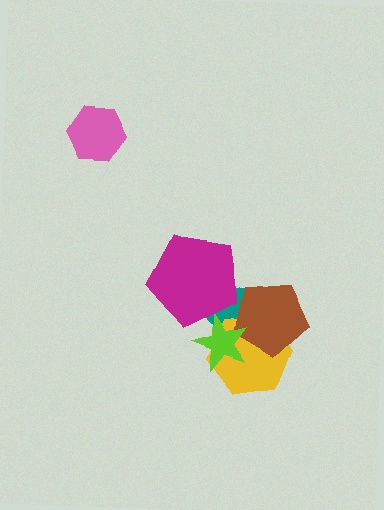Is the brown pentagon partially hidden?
Yes, it is partially covered by another shape.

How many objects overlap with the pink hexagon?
0 objects overlap with the pink hexagon.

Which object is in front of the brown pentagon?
The lime star is in front of the brown pentagon.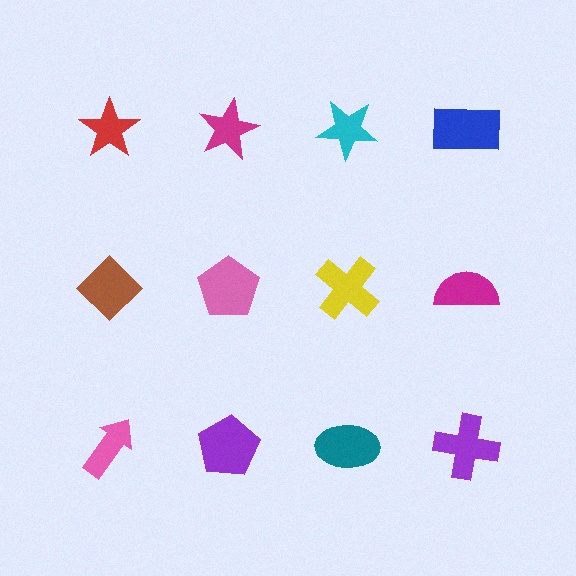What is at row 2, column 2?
A pink pentagon.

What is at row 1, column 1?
A red star.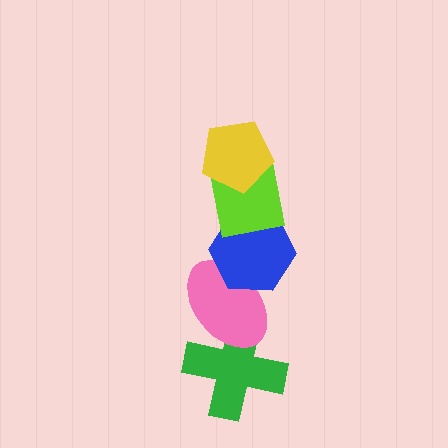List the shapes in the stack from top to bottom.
From top to bottom: the yellow pentagon, the lime square, the blue hexagon, the pink ellipse, the green cross.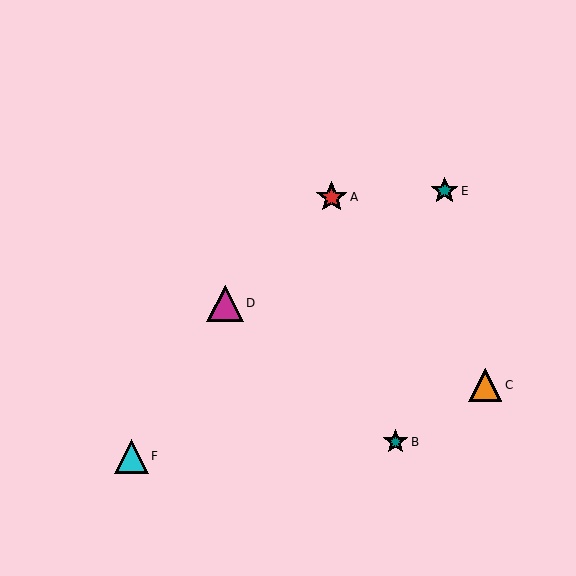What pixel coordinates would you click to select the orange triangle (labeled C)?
Click at (485, 385) to select the orange triangle C.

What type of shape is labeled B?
Shape B is a teal star.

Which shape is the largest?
The magenta triangle (labeled D) is the largest.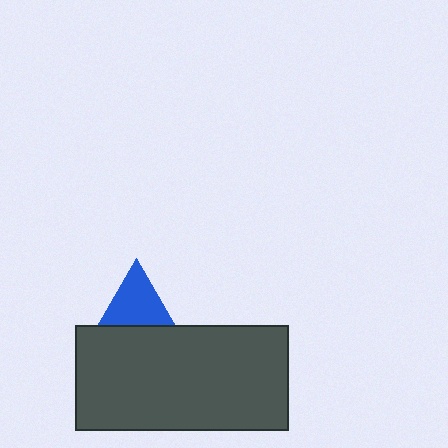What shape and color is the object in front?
The object in front is a dark gray rectangle.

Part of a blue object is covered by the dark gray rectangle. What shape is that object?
It is a triangle.